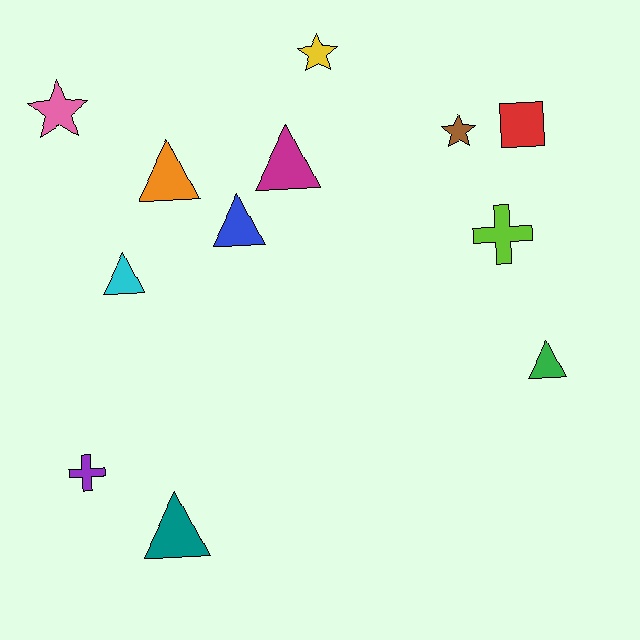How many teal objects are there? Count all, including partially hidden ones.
There is 1 teal object.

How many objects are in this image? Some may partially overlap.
There are 12 objects.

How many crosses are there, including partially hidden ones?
There are 2 crosses.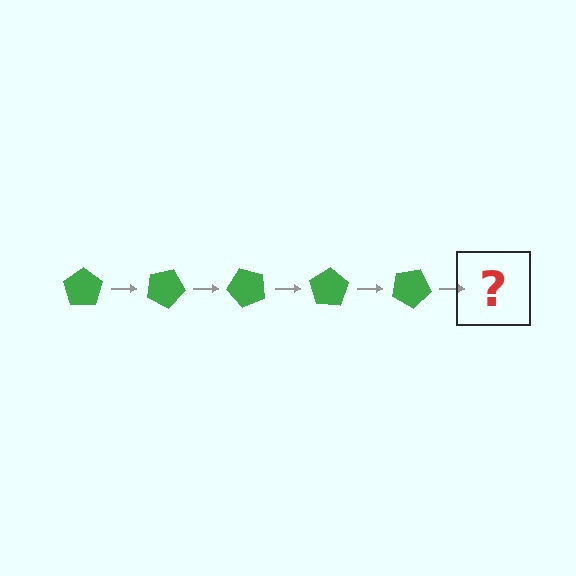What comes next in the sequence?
The next element should be a green pentagon rotated 125 degrees.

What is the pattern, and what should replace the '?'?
The pattern is that the pentagon rotates 25 degrees each step. The '?' should be a green pentagon rotated 125 degrees.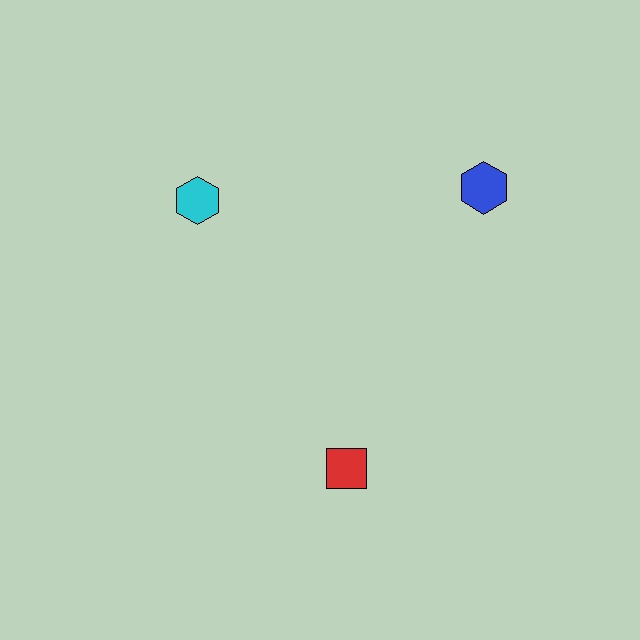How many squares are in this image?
There is 1 square.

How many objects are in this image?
There are 3 objects.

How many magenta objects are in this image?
There are no magenta objects.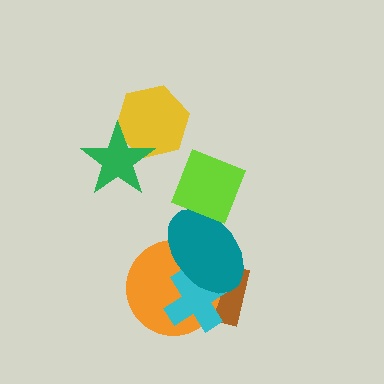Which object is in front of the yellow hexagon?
The green star is in front of the yellow hexagon.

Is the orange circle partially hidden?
Yes, it is partially covered by another shape.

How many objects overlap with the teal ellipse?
4 objects overlap with the teal ellipse.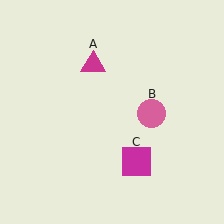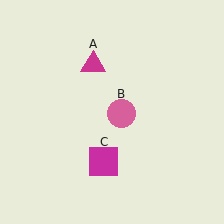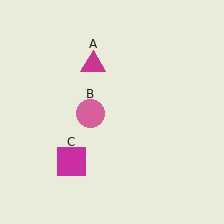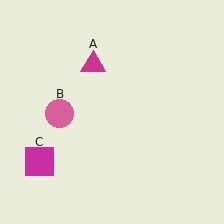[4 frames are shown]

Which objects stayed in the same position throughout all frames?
Magenta triangle (object A) remained stationary.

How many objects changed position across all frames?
2 objects changed position: pink circle (object B), magenta square (object C).